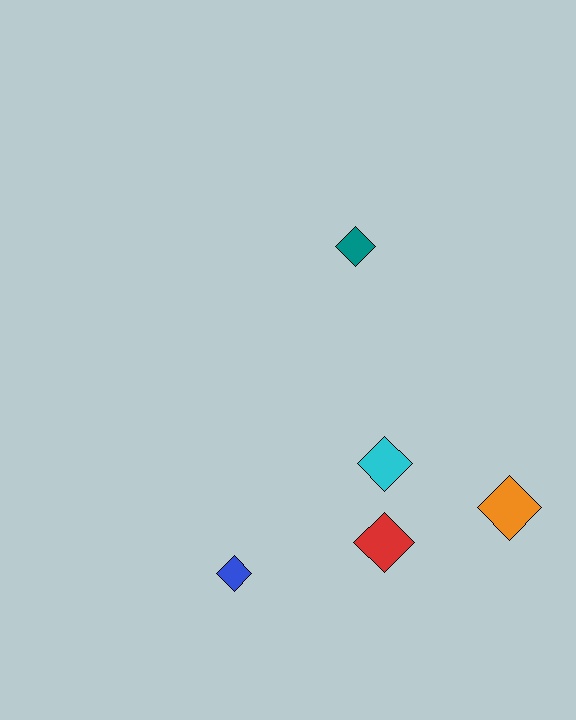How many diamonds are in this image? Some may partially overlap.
There are 5 diamonds.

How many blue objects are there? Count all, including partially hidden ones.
There is 1 blue object.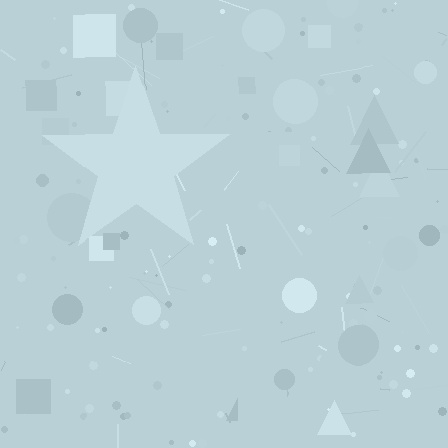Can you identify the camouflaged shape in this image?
The camouflaged shape is a star.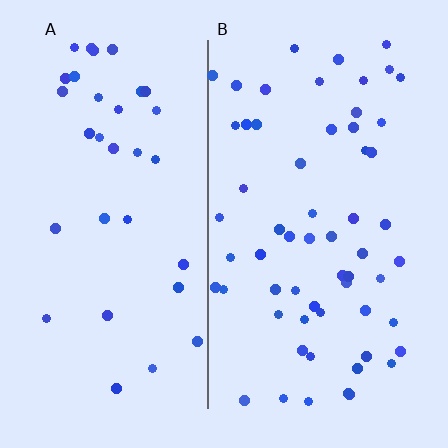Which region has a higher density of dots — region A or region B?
B (the right).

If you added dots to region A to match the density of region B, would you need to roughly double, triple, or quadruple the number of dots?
Approximately double.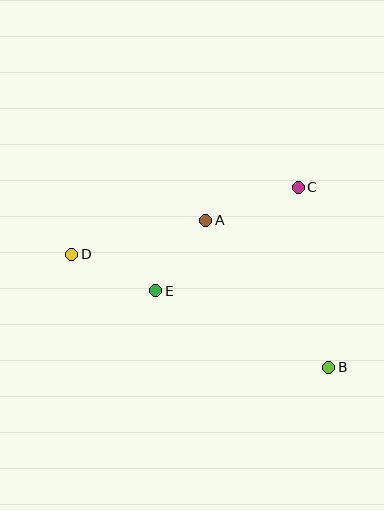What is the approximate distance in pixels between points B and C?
The distance between B and C is approximately 183 pixels.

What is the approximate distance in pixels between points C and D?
The distance between C and D is approximately 236 pixels.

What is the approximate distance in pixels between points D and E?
The distance between D and E is approximately 92 pixels.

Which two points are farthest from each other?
Points B and D are farthest from each other.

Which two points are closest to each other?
Points A and E are closest to each other.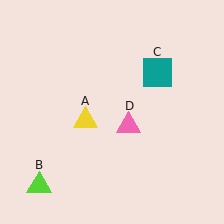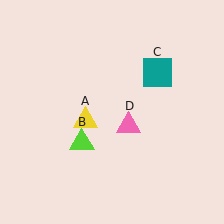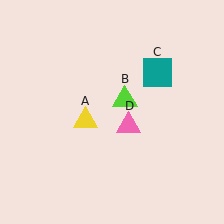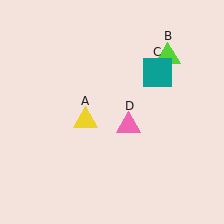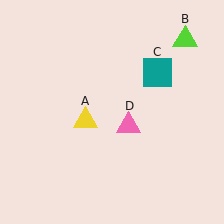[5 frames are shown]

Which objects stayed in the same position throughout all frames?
Yellow triangle (object A) and teal square (object C) and pink triangle (object D) remained stationary.